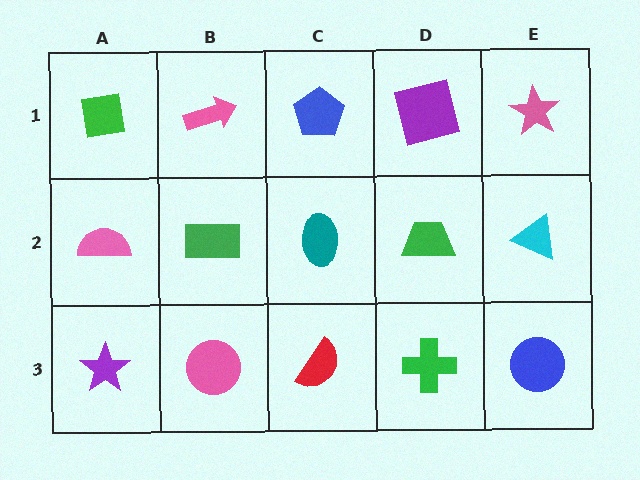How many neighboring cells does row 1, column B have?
3.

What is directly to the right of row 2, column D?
A cyan triangle.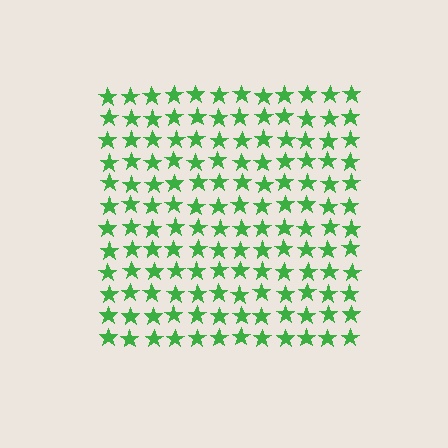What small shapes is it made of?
It is made of small stars.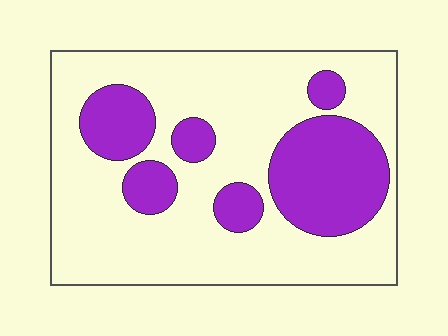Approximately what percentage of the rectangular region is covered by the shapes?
Approximately 30%.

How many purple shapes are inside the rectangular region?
6.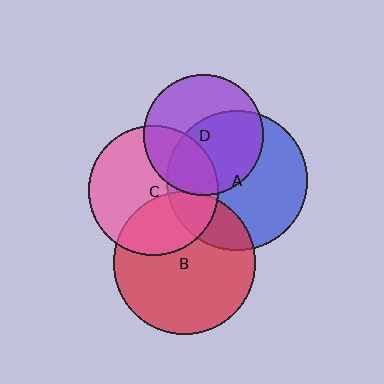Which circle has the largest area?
Circle B (red).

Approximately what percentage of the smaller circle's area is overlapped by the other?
Approximately 35%.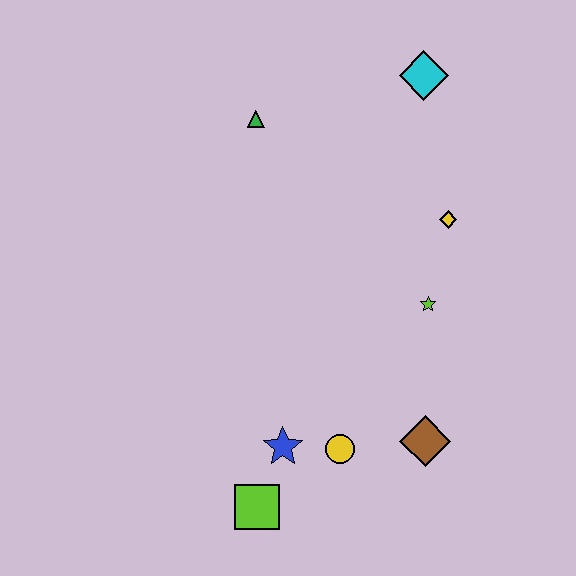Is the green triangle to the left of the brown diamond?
Yes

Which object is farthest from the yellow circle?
The cyan diamond is farthest from the yellow circle.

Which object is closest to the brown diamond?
The yellow circle is closest to the brown diamond.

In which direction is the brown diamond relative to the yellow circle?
The brown diamond is to the right of the yellow circle.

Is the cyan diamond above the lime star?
Yes